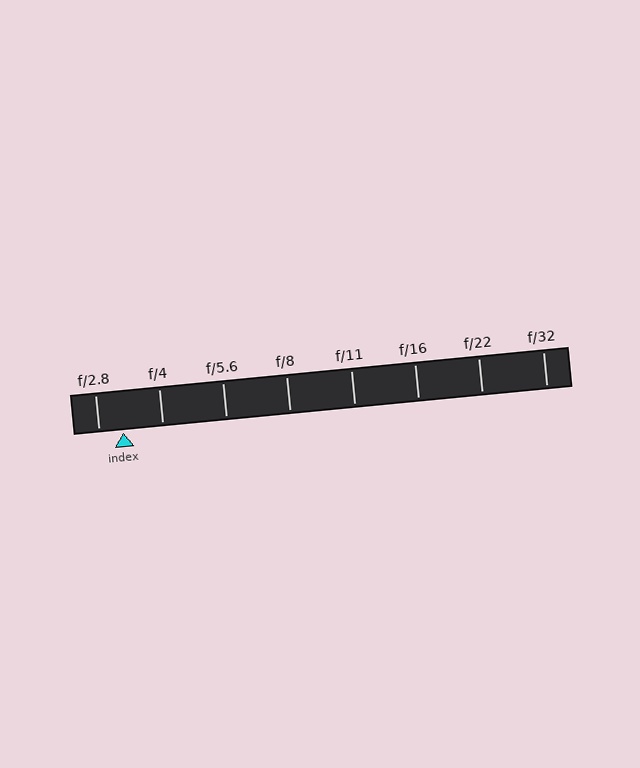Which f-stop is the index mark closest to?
The index mark is closest to f/2.8.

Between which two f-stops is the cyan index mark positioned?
The index mark is between f/2.8 and f/4.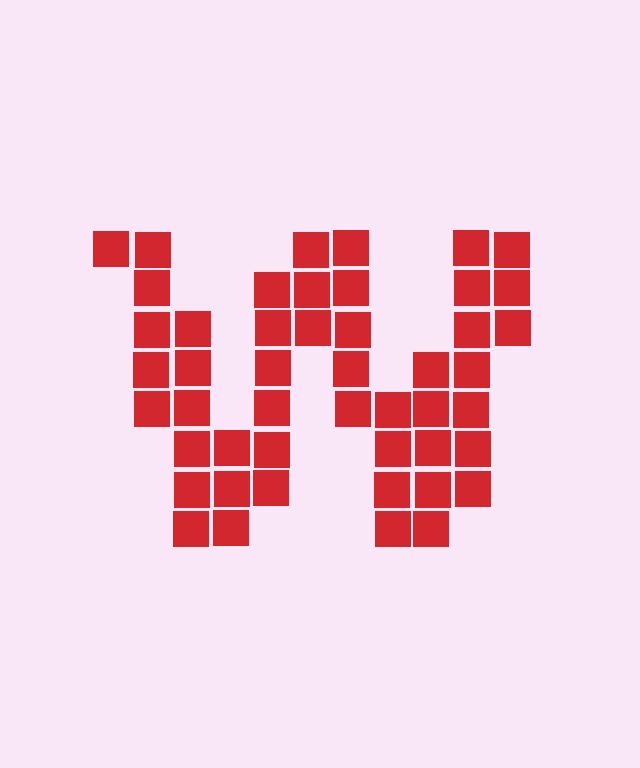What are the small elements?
The small elements are squares.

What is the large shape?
The large shape is the letter W.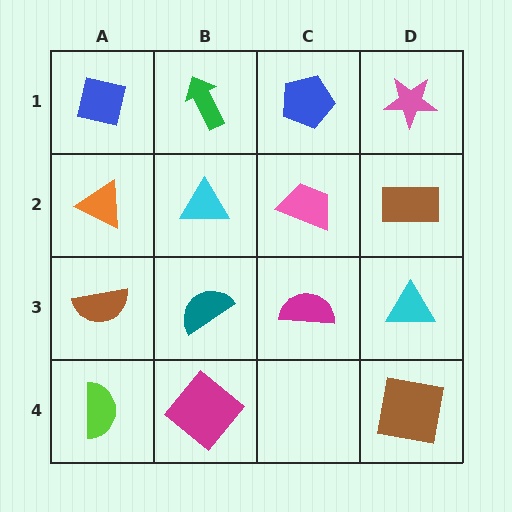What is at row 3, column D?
A cyan triangle.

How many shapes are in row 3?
4 shapes.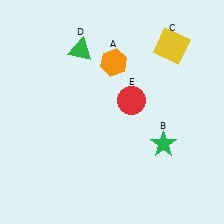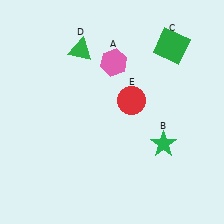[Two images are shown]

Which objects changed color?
A changed from orange to pink. C changed from yellow to green.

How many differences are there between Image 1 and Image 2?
There are 2 differences between the two images.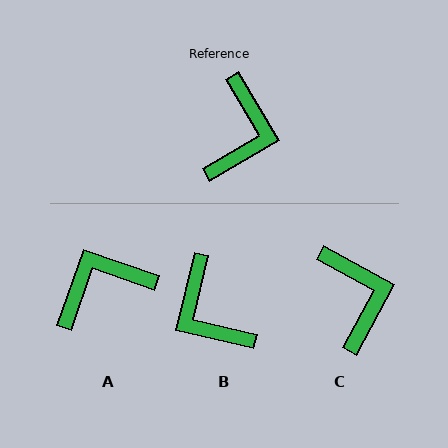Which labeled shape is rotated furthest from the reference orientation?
B, about 134 degrees away.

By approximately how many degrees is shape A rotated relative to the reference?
Approximately 130 degrees counter-clockwise.